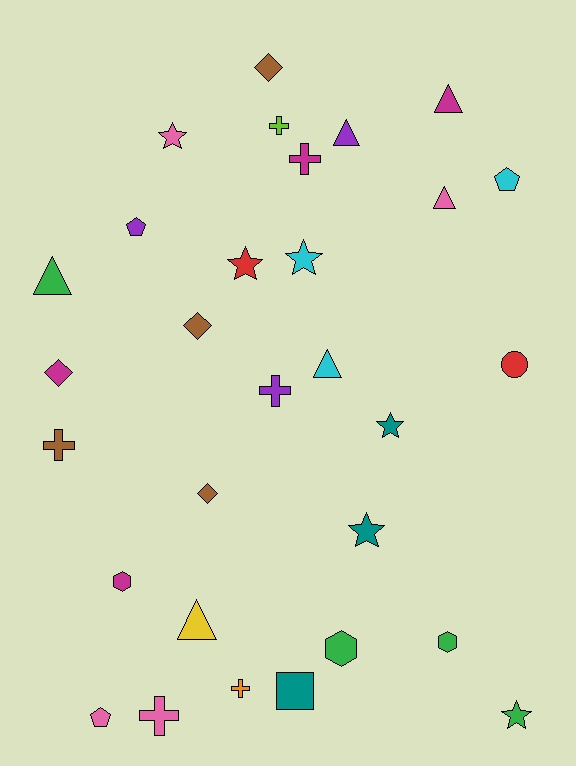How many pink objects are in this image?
There are 4 pink objects.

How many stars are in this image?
There are 6 stars.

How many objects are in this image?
There are 30 objects.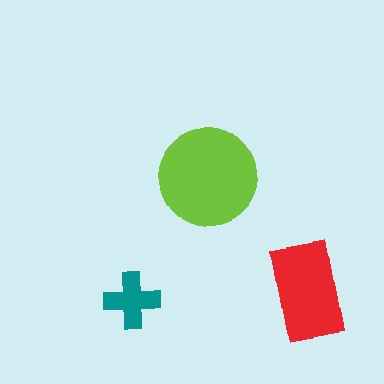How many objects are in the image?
There are 3 objects in the image.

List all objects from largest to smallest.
The lime circle, the red rectangle, the teal cross.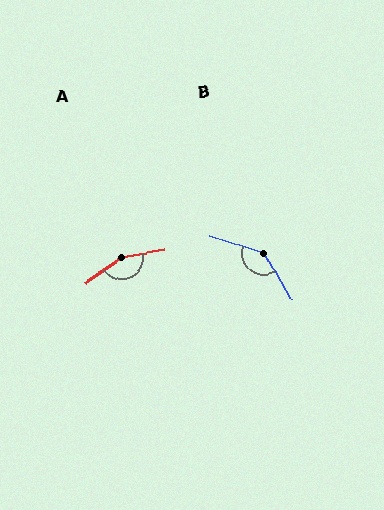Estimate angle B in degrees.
Approximately 138 degrees.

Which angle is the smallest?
B, at approximately 138 degrees.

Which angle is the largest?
A, at approximately 155 degrees.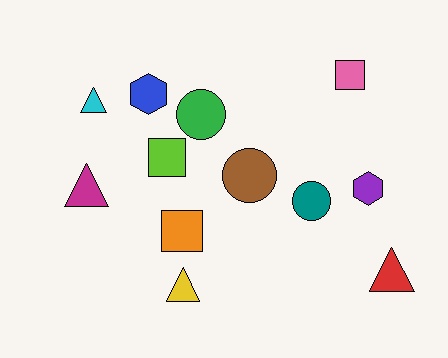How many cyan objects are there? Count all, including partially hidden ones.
There is 1 cyan object.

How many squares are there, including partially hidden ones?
There are 3 squares.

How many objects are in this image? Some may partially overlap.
There are 12 objects.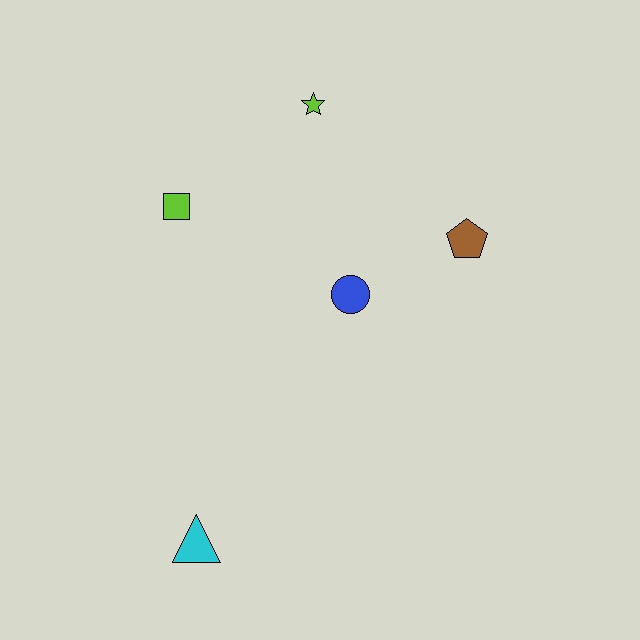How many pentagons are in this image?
There is 1 pentagon.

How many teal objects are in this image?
There are no teal objects.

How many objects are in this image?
There are 5 objects.